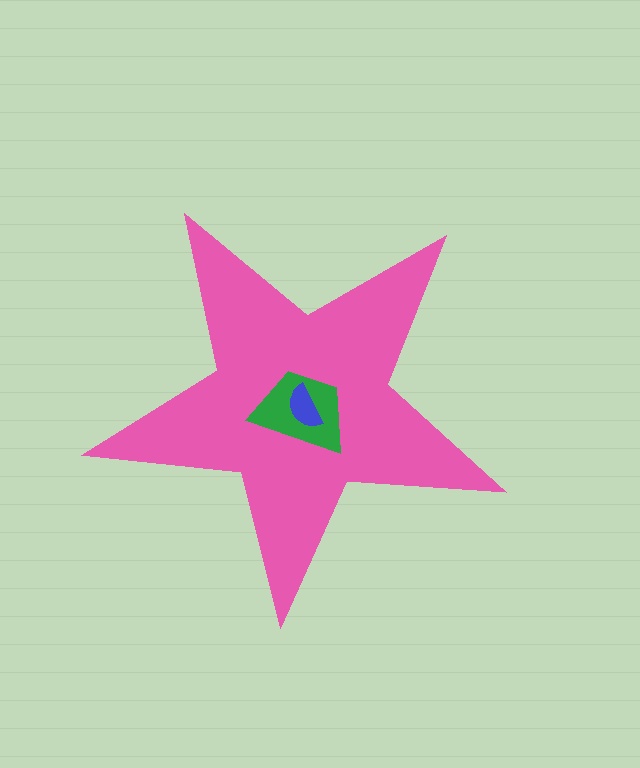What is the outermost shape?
The pink star.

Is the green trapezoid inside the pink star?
Yes.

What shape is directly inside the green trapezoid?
The blue semicircle.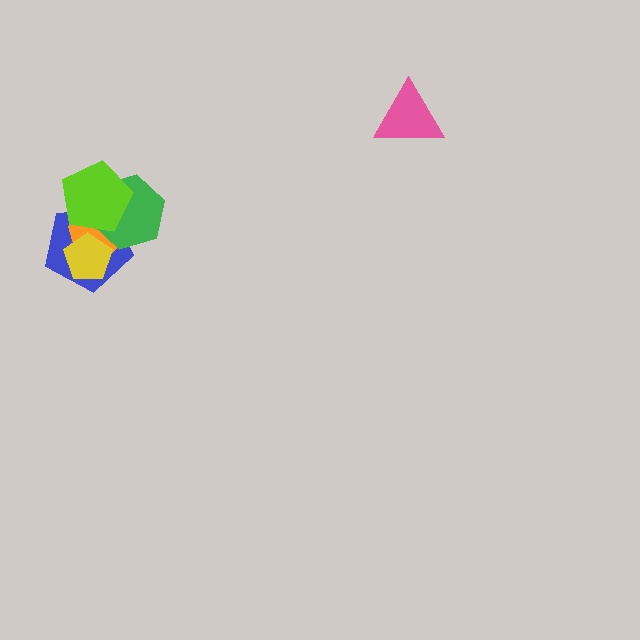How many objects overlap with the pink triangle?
0 objects overlap with the pink triangle.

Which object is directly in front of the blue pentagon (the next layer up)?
The orange hexagon is directly in front of the blue pentagon.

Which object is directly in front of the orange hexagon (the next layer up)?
The green hexagon is directly in front of the orange hexagon.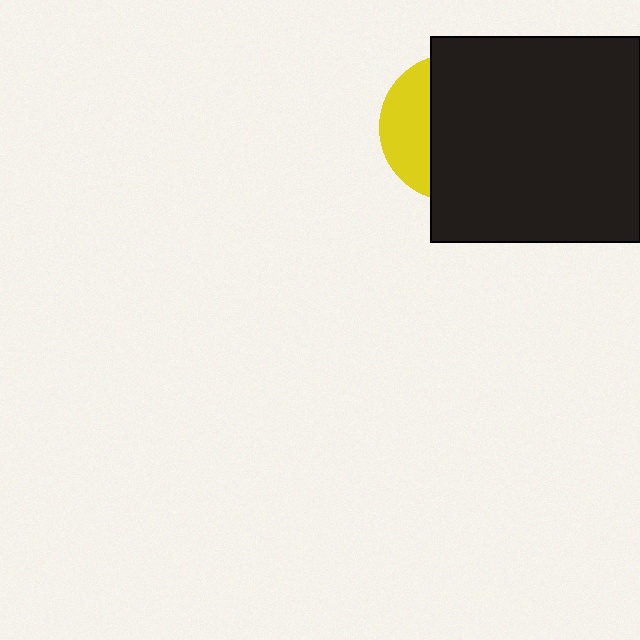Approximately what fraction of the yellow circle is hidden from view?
Roughly 70% of the yellow circle is hidden behind the black rectangle.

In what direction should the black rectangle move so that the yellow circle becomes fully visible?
The black rectangle should move right. That is the shortest direction to clear the overlap and leave the yellow circle fully visible.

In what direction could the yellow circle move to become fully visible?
The yellow circle could move left. That would shift it out from behind the black rectangle entirely.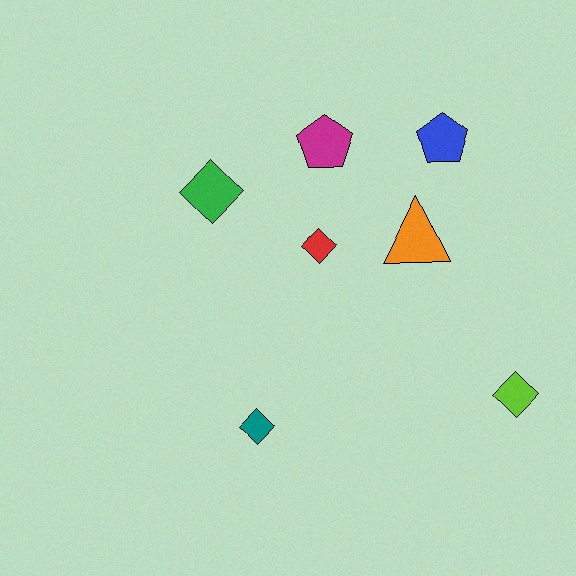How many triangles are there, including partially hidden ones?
There is 1 triangle.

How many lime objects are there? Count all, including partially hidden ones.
There is 1 lime object.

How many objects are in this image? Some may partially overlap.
There are 7 objects.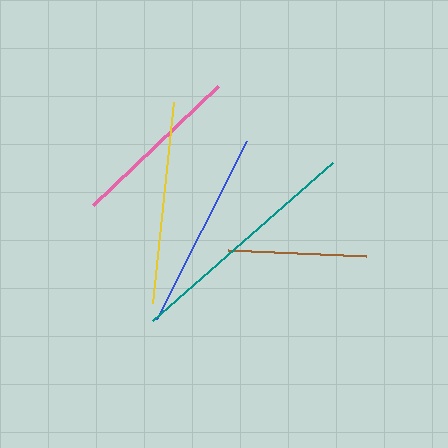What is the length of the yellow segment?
The yellow segment is approximately 202 pixels long.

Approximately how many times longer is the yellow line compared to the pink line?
The yellow line is approximately 1.2 times the length of the pink line.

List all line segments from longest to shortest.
From longest to shortest: teal, yellow, blue, pink, brown.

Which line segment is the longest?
The teal line is the longest at approximately 239 pixels.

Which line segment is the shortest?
The brown line is the shortest at approximately 139 pixels.